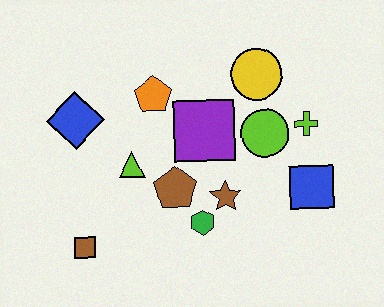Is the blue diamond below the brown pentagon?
No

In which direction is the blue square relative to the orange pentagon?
The blue square is to the right of the orange pentagon.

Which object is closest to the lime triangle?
The brown pentagon is closest to the lime triangle.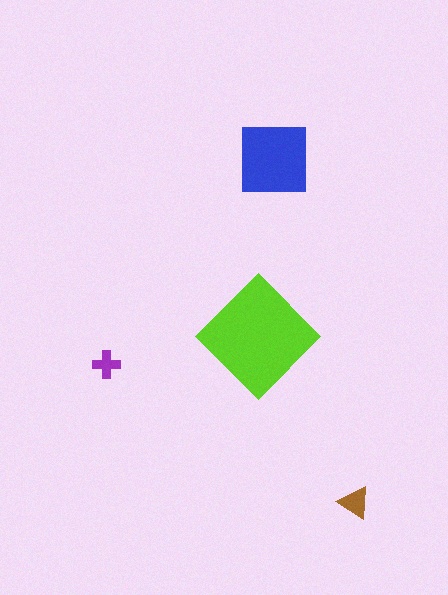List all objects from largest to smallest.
The lime diamond, the blue square, the brown triangle, the purple cross.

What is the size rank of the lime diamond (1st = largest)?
1st.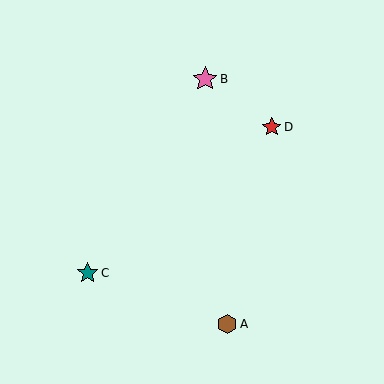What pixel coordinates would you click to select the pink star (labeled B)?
Click at (205, 79) to select the pink star B.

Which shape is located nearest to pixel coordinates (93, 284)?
The teal star (labeled C) at (88, 273) is nearest to that location.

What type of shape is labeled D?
Shape D is a red star.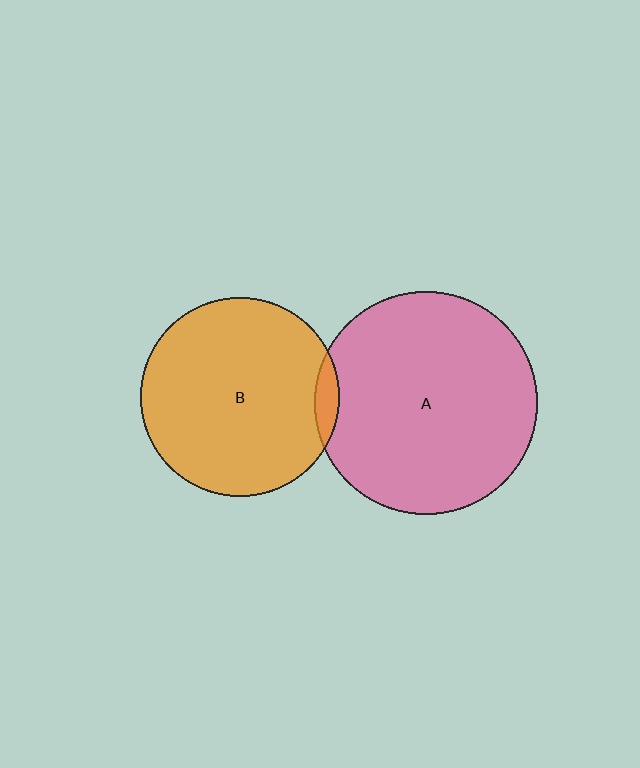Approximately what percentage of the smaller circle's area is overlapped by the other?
Approximately 5%.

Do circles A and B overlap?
Yes.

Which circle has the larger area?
Circle A (pink).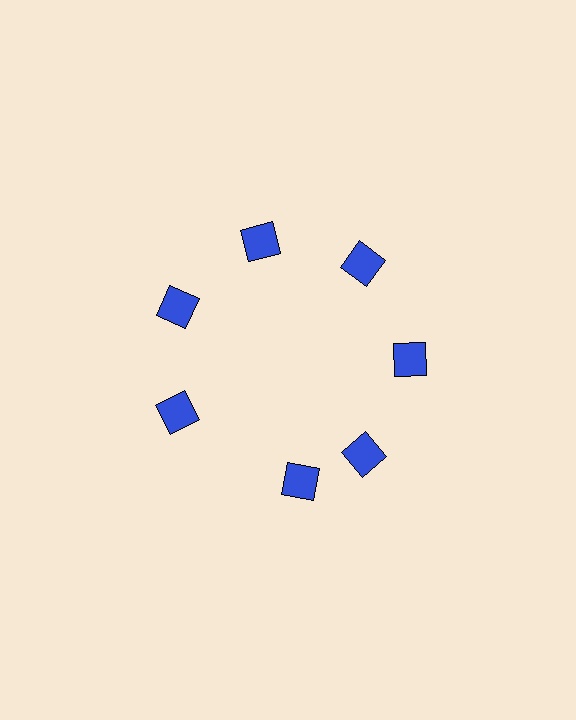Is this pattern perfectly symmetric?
No. The 7 blue squares are arranged in a ring, but one element near the 6 o'clock position is rotated out of alignment along the ring, breaking the 7-fold rotational symmetry.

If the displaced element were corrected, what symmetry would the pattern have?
It would have 7-fold rotational symmetry — the pattern would map onto itself every 51 degrees.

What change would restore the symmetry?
The symmetry would be restored by rotating it back into even spacing with its neighbors so that all 7 squares sit at equal angles and equal distance from the center.